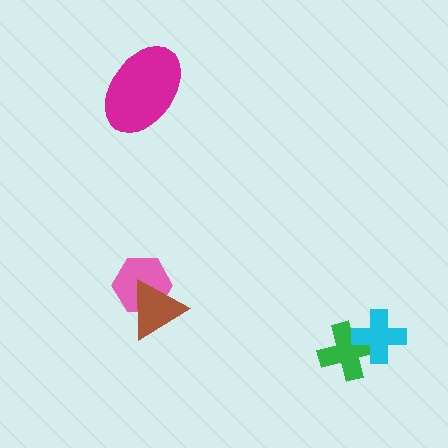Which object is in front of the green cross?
The cyan cross is in front of the green cross.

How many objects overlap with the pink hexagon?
1 object overlaps with the pink hexagon.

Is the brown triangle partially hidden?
No, no other shape covers it.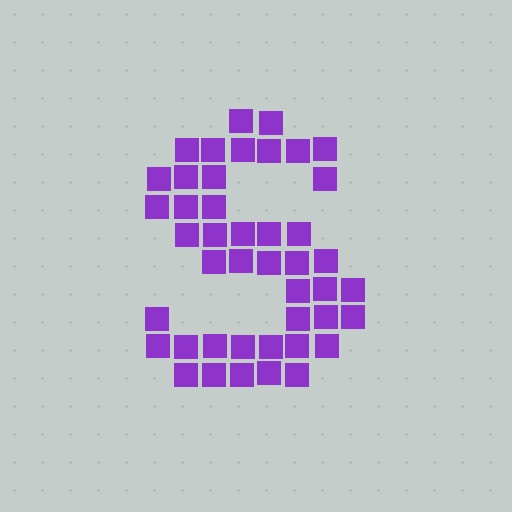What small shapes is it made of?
It is made of small squares.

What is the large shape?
The large shape is the letter S.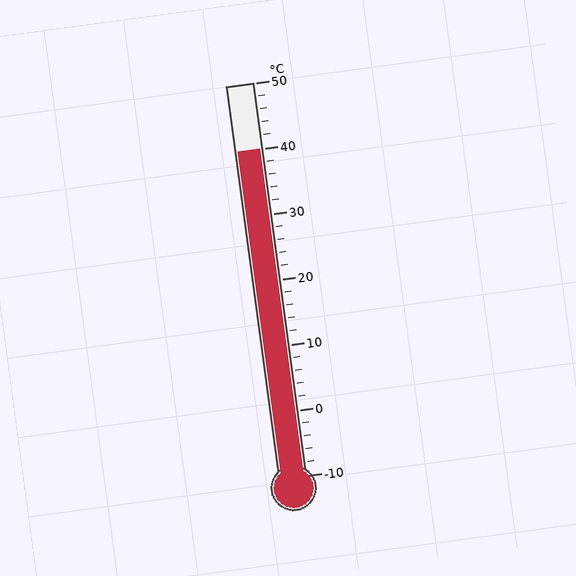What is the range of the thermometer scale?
The thermometer scale ranges from -10°C to 50°C.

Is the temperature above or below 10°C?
The temperature is above 10°C.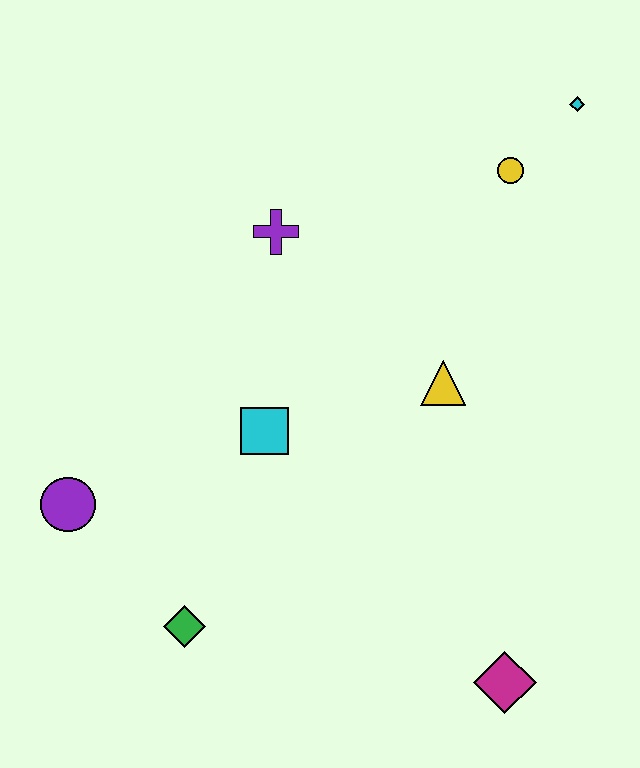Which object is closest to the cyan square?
The yellow triangle is closest to the cyan square.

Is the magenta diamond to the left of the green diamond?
No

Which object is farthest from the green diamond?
The cyan diamond is farthest from the green diamond.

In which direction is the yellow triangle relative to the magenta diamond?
The yellow triangle is above the magenta diamond.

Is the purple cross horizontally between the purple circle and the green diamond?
No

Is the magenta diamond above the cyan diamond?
No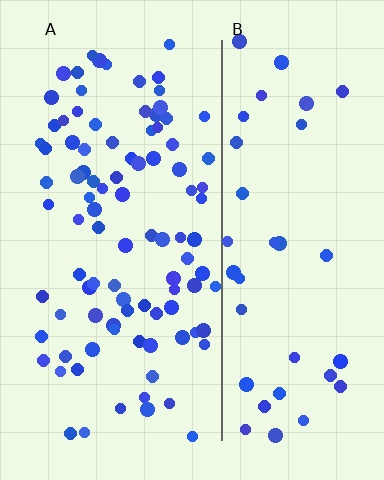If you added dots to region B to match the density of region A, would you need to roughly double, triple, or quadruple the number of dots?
Approximately double.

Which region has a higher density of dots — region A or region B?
A (the left).